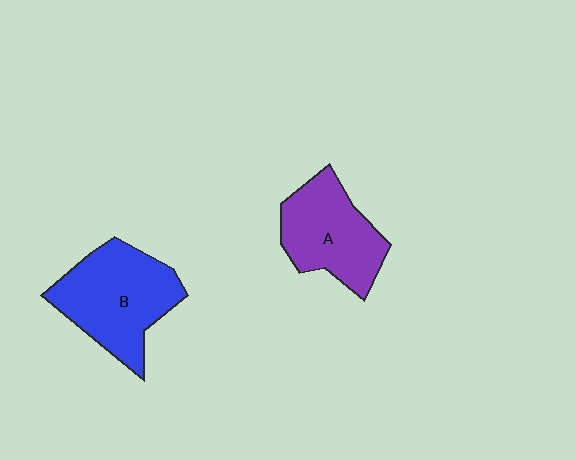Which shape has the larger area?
Shape B (blue).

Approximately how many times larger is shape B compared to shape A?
Approximately 1.2 times.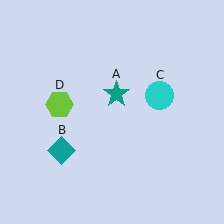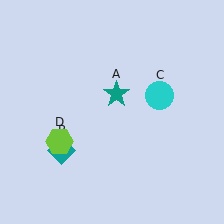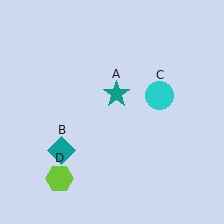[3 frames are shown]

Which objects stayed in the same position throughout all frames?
Teal star (object A) and teal diamond (object B) and cyan circle (object C) remained stationary.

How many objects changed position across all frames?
1 object changed position: lime hexagon (object D).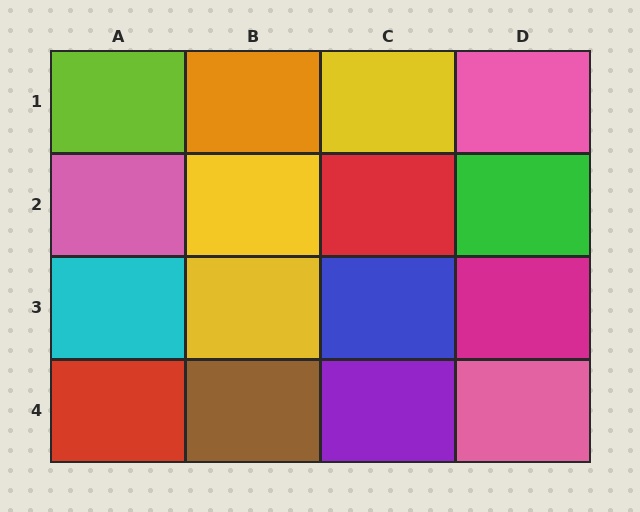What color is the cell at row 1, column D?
Pink.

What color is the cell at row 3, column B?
Yellow.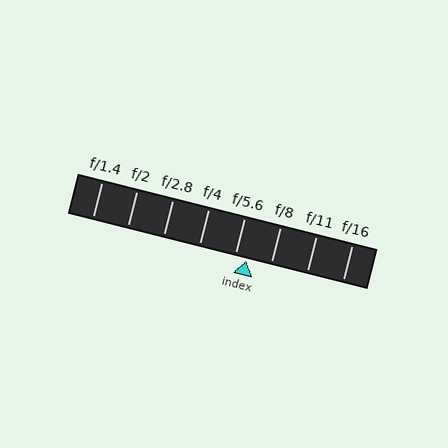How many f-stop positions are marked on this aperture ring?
There are 8 f-stop positions marked.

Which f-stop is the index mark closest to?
The index mark is closest to f/5.6.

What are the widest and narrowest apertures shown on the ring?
The widest aperture shown is f/1.4 and the narrowest is f/16.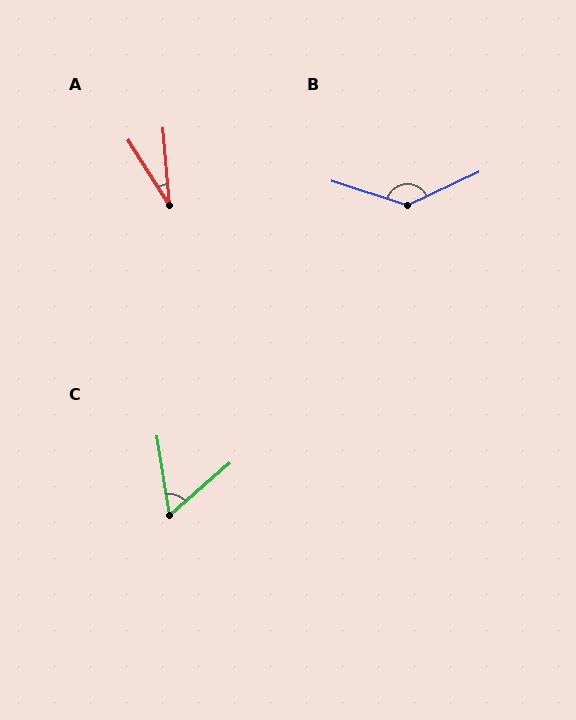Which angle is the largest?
B, at approximately 137 degrees.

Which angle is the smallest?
A, at approximately 28 degrees.